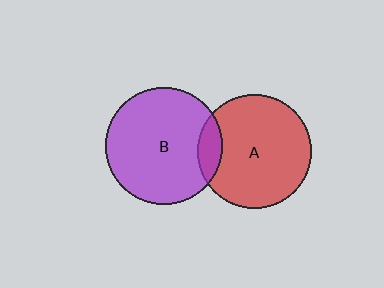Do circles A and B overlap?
Yes.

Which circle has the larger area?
Circle B (purple).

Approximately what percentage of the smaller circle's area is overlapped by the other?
Approximately 10%.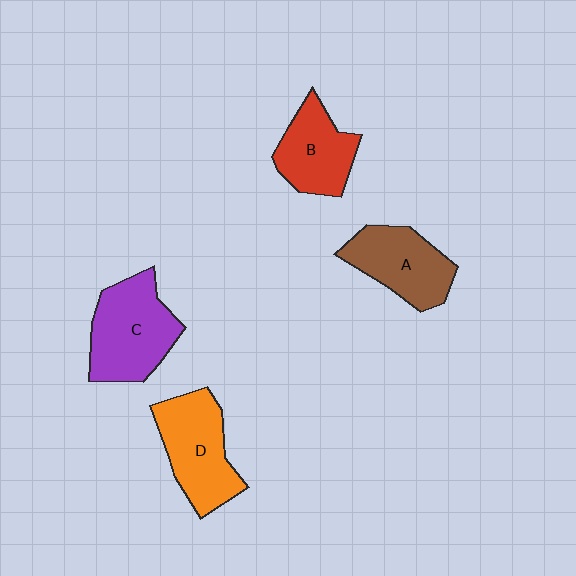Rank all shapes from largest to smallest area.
From largest to smallest: C (purple), D (orange), A (brown), B (red).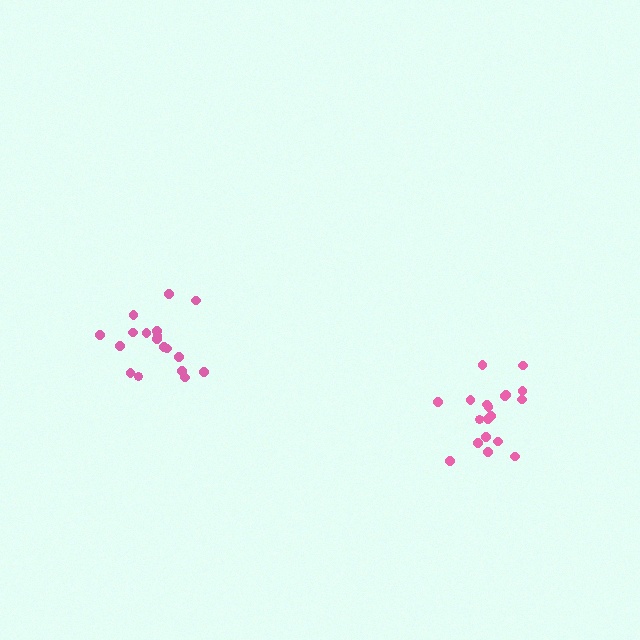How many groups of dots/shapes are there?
There are 2 groups.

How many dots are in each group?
Group 1: 19 dots, Group 2: 19 dots (38 total).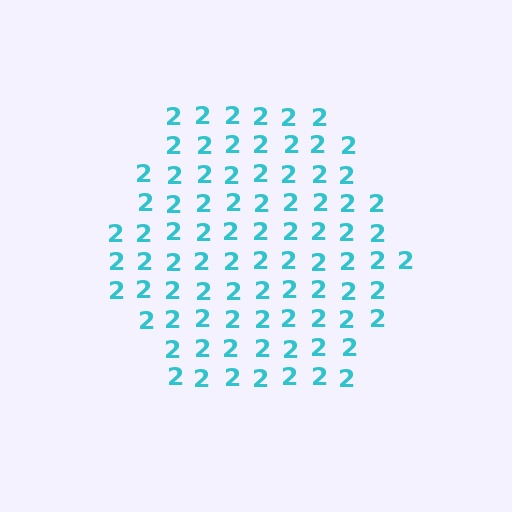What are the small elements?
The small elements are digit 2's.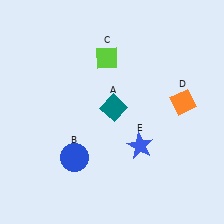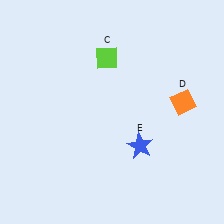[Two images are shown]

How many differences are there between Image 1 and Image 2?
There are 2 differences between the two images.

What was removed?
The blue circle (B), the teal diamond (A) were removed in Image 2.